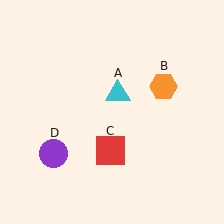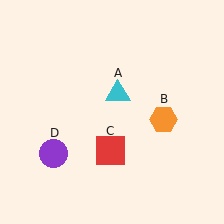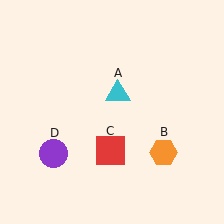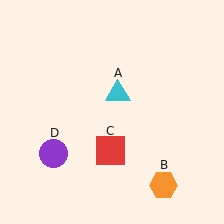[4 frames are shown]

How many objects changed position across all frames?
1 object changed position: orange hexagon (object B).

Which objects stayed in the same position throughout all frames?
Cyan triangle (object A) and red square (object C) and purple circle (object D) remained stationary.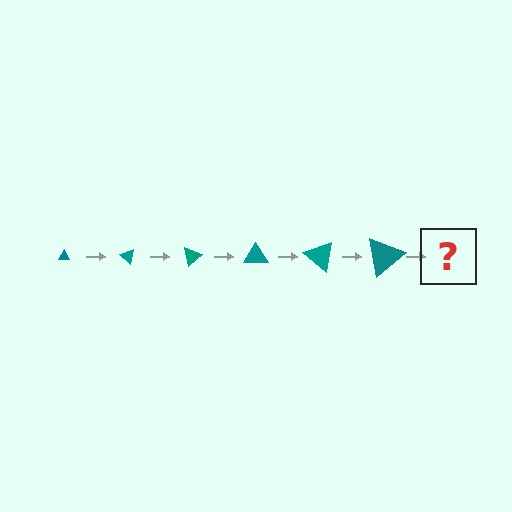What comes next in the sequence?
The next element should be a triangle, larger than the previous one and rotated 240 degrees from the start.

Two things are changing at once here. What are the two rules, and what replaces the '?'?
The two rules are that the triangle grows larger each step and it rotates 40 degrees each step. The '?' should be a triangle, larger than the previous one and rotated 240 degrees from the start.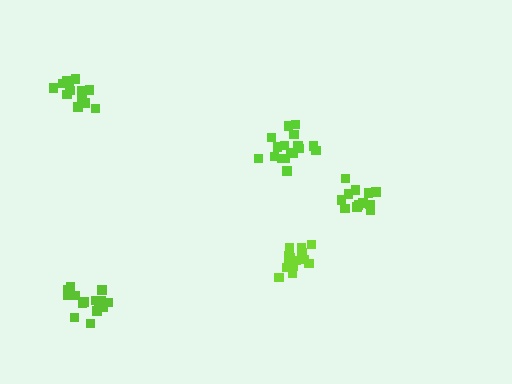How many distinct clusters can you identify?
There are 5 distinct clusters.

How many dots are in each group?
Group 1: 15 dots, Group 2: 13 dots, Group 3: 17 dots, Group 4: 14 dots, Group 5: 17 dots (76 total).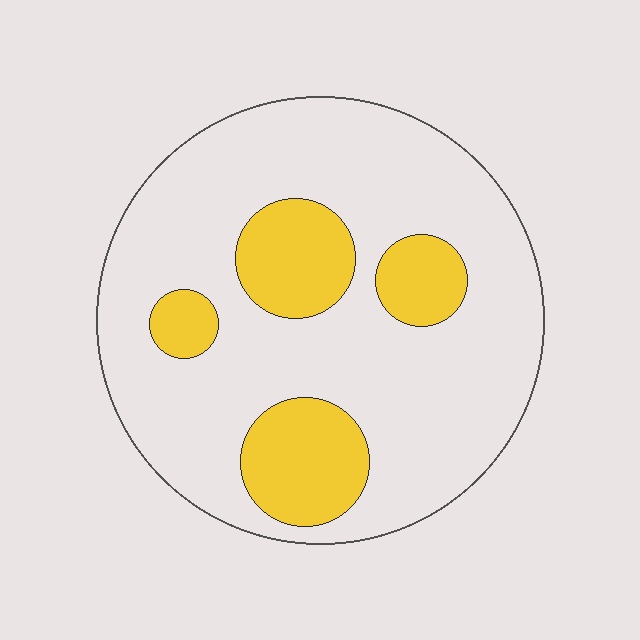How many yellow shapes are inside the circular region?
4.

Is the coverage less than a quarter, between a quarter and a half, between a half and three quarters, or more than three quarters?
Less than a quarter.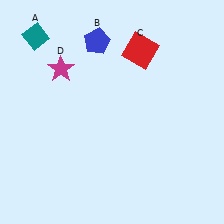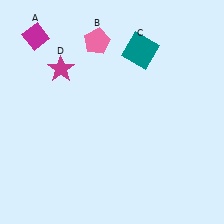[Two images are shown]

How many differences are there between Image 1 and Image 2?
There are 3 differences between the two images.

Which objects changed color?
A changed from teal to magenta. B changed from blue to pink. C changed from red to teal.